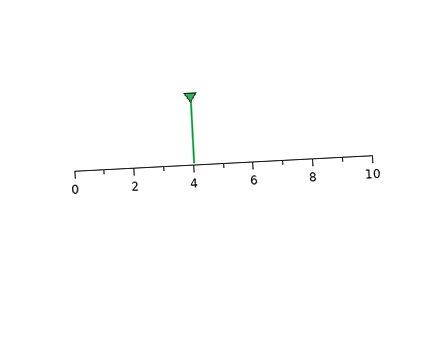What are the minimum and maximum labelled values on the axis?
The axis runs from 0 to 10.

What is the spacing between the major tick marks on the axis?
The major ticks are spaced 2 apart.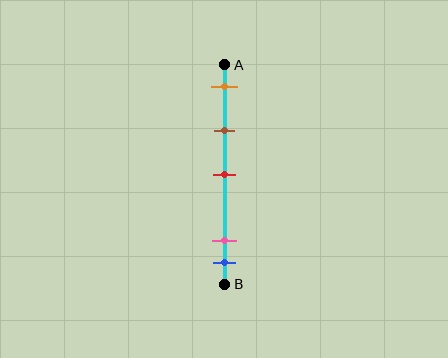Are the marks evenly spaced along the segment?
No, the marks are not evenly spaced.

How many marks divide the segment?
There are 5 marks dividing the segment.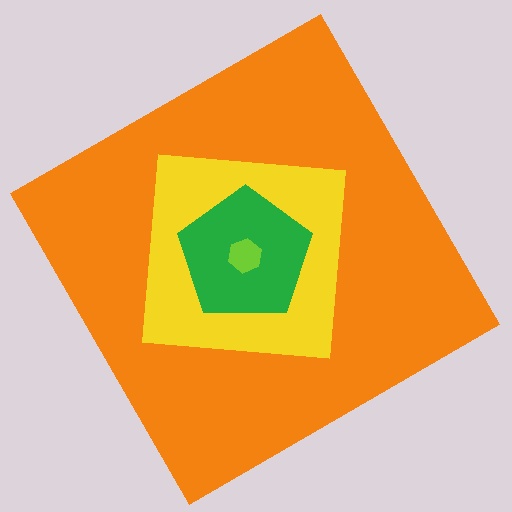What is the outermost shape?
The orange diamond.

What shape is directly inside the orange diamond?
The yellow square.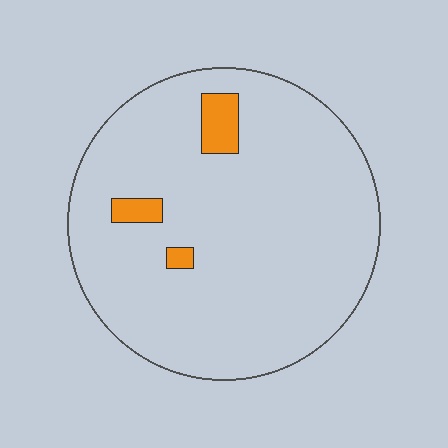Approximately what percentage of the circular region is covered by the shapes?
Approximately 5%.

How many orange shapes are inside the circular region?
3.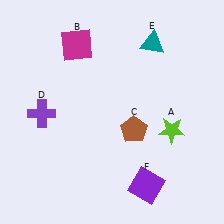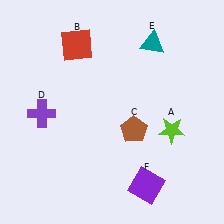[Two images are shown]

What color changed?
The square (B) changed from magenta in Image 1 to red in Image 2.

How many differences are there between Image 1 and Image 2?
There is 1 difference between the two images.